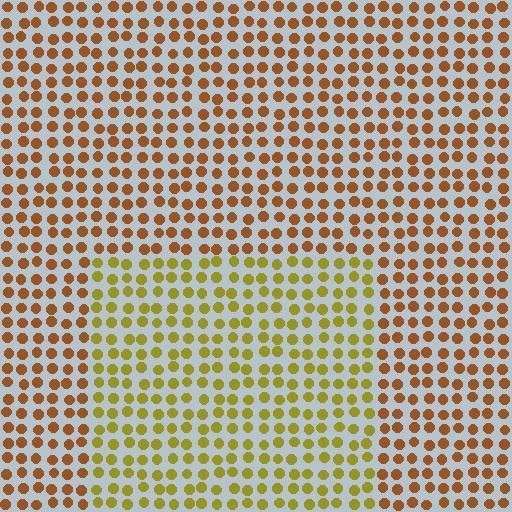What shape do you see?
I see a rectangle.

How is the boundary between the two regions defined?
The boundary is defined purely by a slight shift in hue (about 34 degrees). Spacing, size, and orientation are identical on both sides.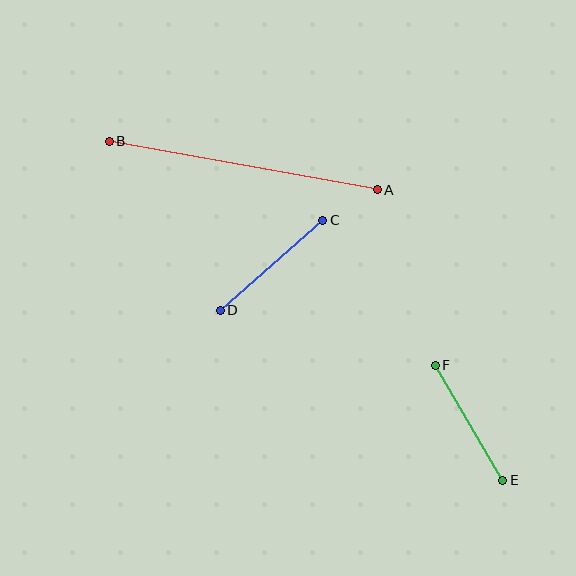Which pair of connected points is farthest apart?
Points A and B are farthest apart.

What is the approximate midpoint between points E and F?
The midpoint is at approximately (469, 423) pixels.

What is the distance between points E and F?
The distance is approximately 134 pixels.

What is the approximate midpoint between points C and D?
The midpoint is at approximately (271, 265) pixels.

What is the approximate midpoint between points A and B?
The midpoint is at approximately (243, 165) pixels.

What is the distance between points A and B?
The distance is approximately 272 pixels.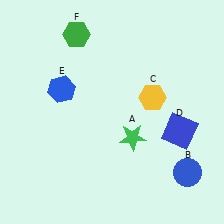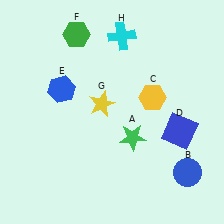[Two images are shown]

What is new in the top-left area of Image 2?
A yellow star (G) was added in the top-left area of Image 2.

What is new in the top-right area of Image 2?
A cyan cross (H) was added in the top-right area of Image 2.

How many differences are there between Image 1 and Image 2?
There are 2 differences between the two images.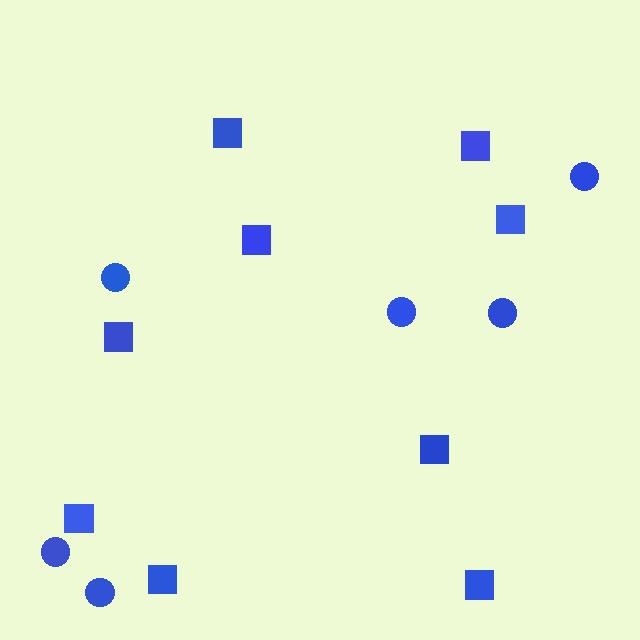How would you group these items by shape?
There are 2 groups: one group of circles (6) and one group of squares (9).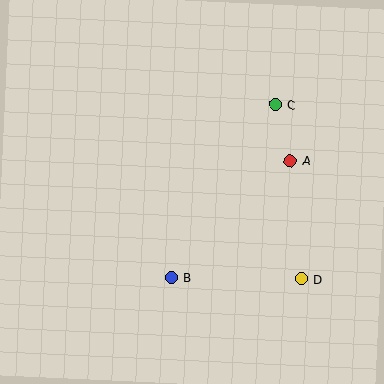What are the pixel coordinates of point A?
Point A is at (290, 161).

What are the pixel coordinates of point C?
Point C is at (275, 104).